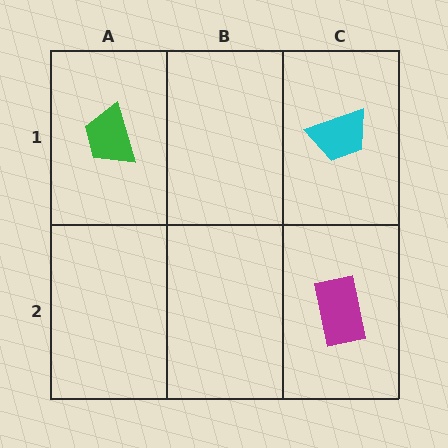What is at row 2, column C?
A magenta rectangle.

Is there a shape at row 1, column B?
No, that cell is empty.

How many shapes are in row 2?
1 shape.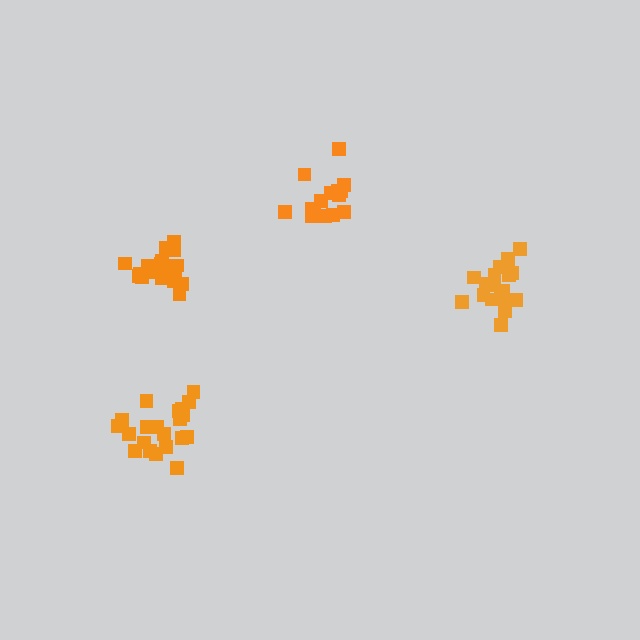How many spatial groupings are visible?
There are 4 spatial groupings.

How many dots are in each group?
Group 1: 18 dots, Group 2: 21 dots, Group 3: 20 dots, Group 4: 15 dots (74 total).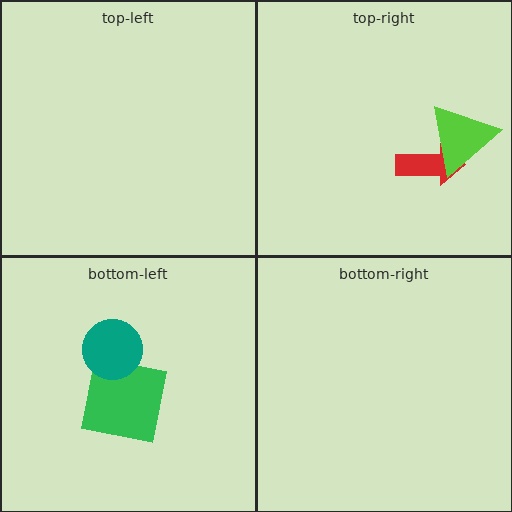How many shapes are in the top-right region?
2.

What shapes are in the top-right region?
The red arrow, the lime triangle.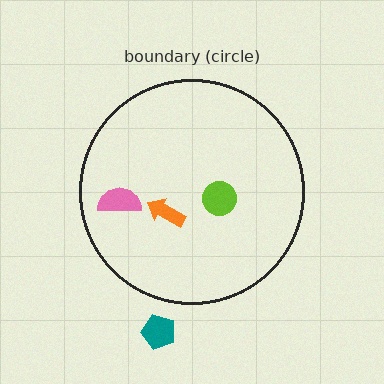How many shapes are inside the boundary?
3 inside, 1 outside.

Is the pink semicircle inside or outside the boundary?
Inside.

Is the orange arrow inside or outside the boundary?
Inside.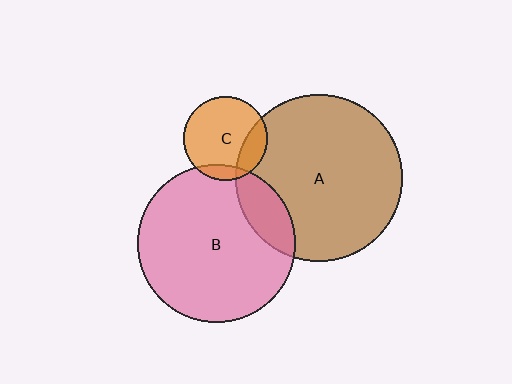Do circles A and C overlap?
Yes.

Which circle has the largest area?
Circle A (brown).